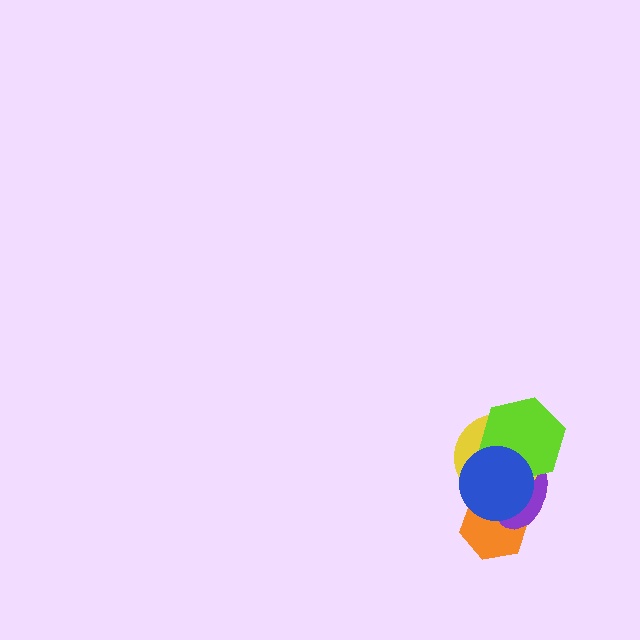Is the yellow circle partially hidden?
Yes, it is partially covered by another shape.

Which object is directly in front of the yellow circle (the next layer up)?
The lime hexagon is directly in front of the yellow circle.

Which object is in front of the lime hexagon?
The blue circle is in front of the lime hexagon.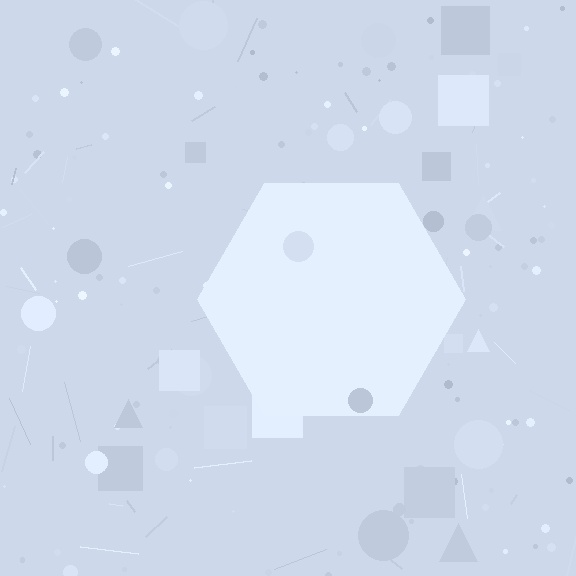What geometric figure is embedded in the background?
A hexagon is embedded in the background.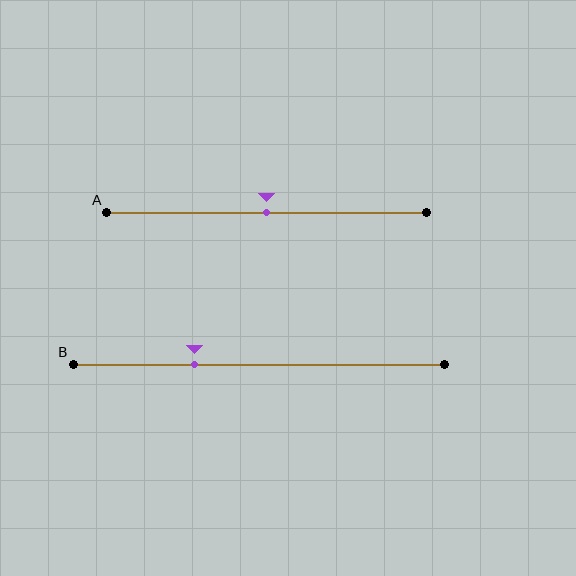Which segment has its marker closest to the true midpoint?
Segment A has its marker closest to the true midpoint.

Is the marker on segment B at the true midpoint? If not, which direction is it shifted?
No, the marker on segment B is shifted to the left by about 17% of the segment length.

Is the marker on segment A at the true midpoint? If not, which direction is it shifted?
Yes, the marker on segment A is at the true midpoint.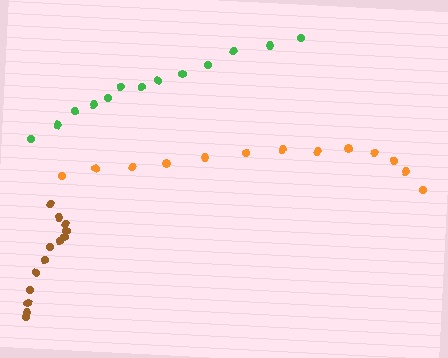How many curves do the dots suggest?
There are 3 distinct paths.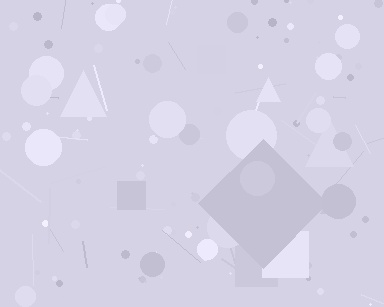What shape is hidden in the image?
A diamond is hidden in the image.